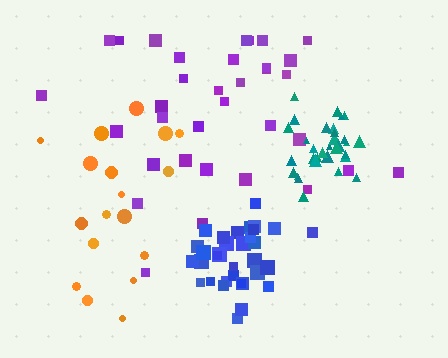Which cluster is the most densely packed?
Teal.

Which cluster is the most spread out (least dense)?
Orange.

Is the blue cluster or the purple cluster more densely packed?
Blue.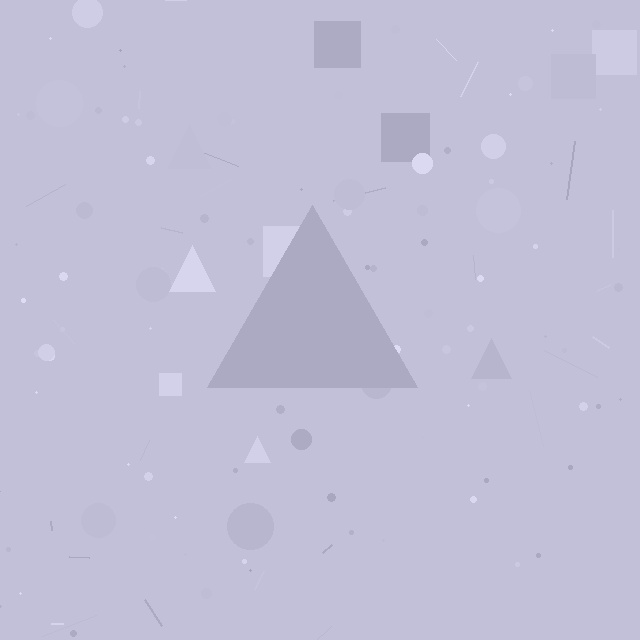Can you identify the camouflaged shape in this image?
The camouflaged shape is a triangle.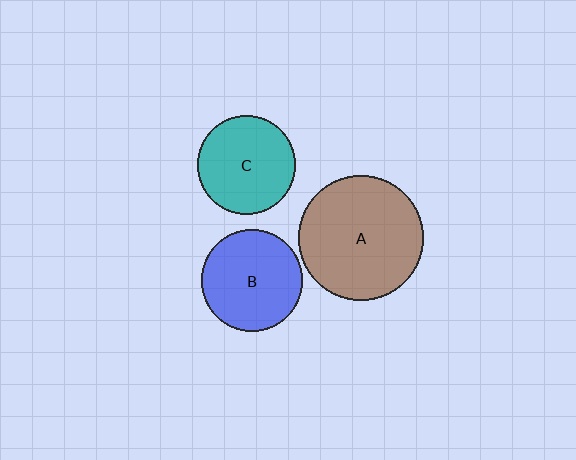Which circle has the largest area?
Circle A (brown).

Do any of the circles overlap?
No, none of the circles overlap.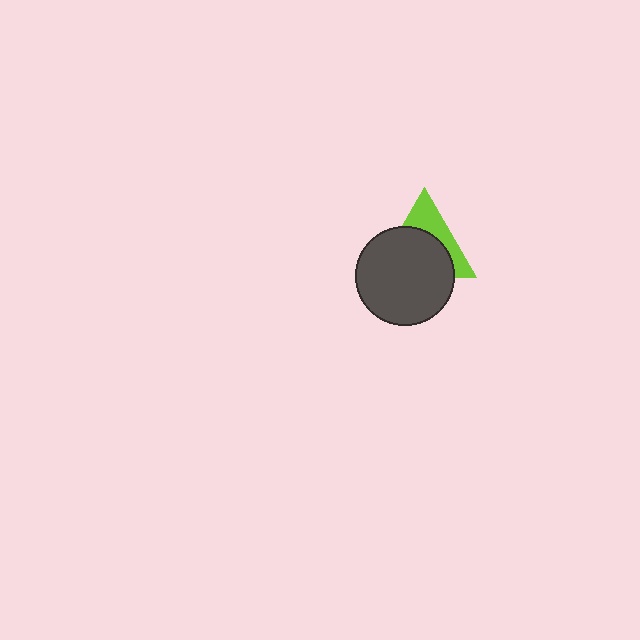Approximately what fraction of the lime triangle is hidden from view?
Roughly 62% of the lime triangle is hidden behind the dark gray circle.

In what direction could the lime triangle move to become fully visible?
The lime triangle could move up. That would shift it out from behind the dark gray circle entirely.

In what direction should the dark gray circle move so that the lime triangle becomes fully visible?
The dark gray circle should move down. That is the shortest direction to clear the overlap and leave the lime triangle fully visible.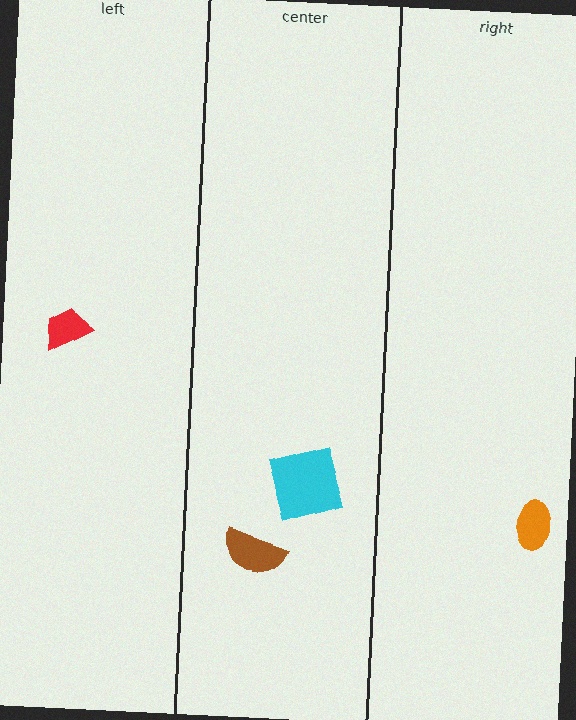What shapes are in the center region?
The cyan square, the brown semicircle.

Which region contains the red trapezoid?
The left region.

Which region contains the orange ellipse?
The right region.